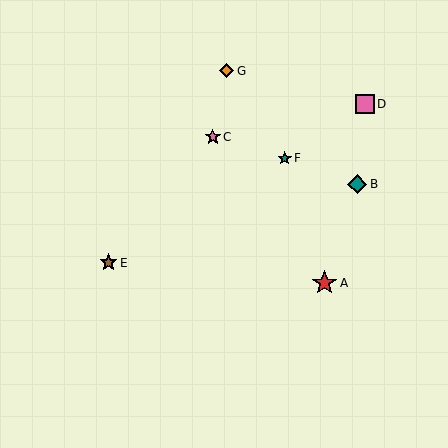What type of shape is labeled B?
Shape B is a teal diamond.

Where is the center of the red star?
The center of the red star is at (324, 283).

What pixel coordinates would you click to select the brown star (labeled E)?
Click at (108, 263) to select the brown star E.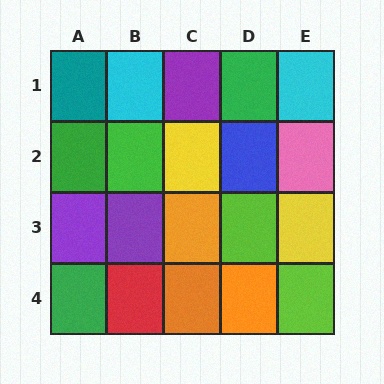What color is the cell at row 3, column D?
Lime.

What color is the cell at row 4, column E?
Lime.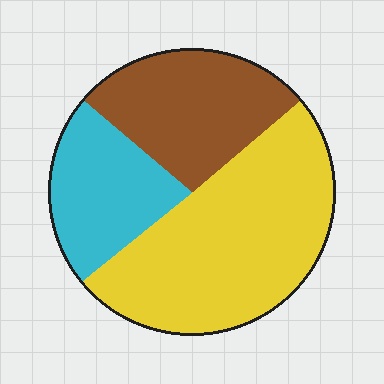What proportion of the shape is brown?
Brown takes up about one quarter (1/4) of the shape.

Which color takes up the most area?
Yellow, at roughly 50%.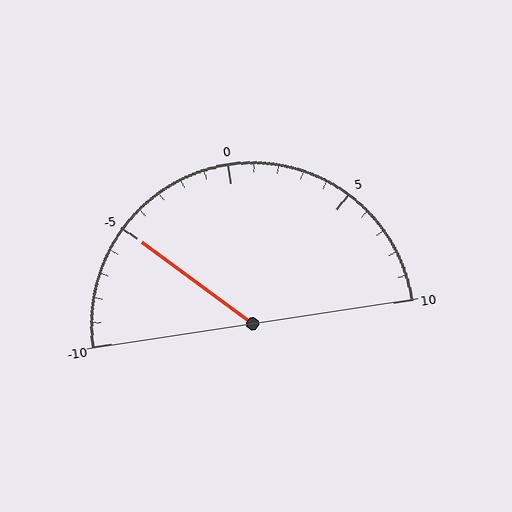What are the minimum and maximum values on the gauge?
The gauge ranges from -10 to 10.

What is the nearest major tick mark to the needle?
The nearest major tick mark is -5.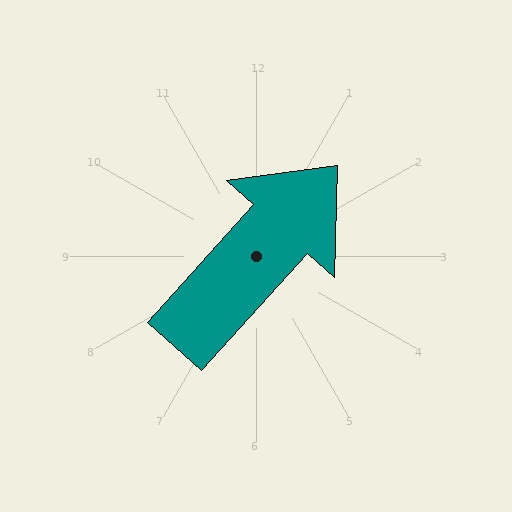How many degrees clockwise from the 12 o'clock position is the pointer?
Approximately 42 degrees.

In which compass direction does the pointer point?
Northeast.